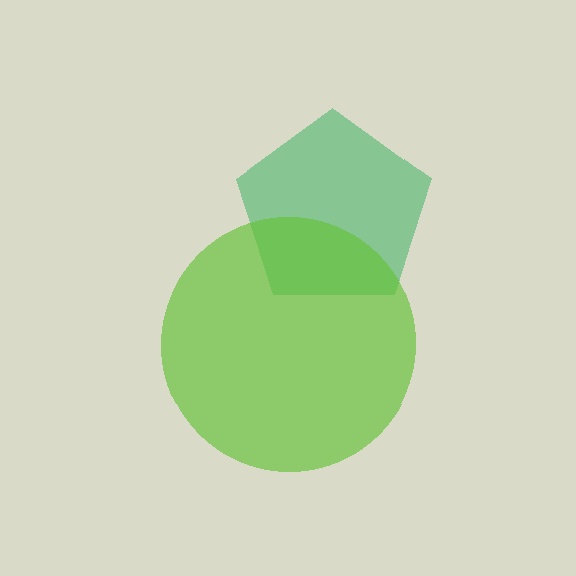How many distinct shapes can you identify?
There are 2 distinct shapes: a green pentagon, a lime circle.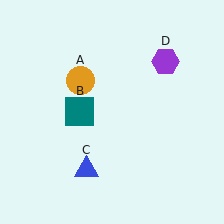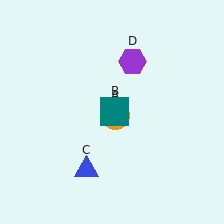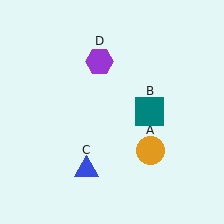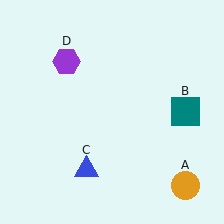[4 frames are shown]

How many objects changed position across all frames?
3 objects changed position: orange circle (object A), teal square (object B), purple hexagon (object D).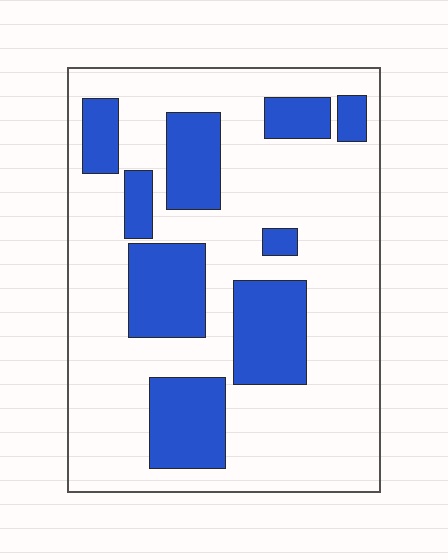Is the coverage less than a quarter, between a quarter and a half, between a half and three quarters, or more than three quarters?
Between a quarter and a half.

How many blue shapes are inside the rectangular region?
9.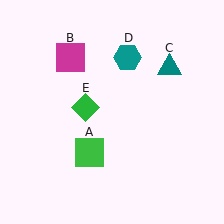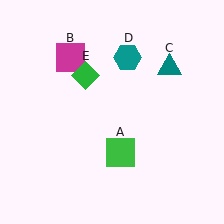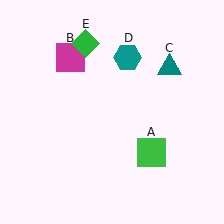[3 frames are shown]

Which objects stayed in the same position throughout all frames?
Magenta square (object B) and teal triangle (object C) and teal hexagon (object D) remained stationary.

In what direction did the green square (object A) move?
The green square (object A) moved right.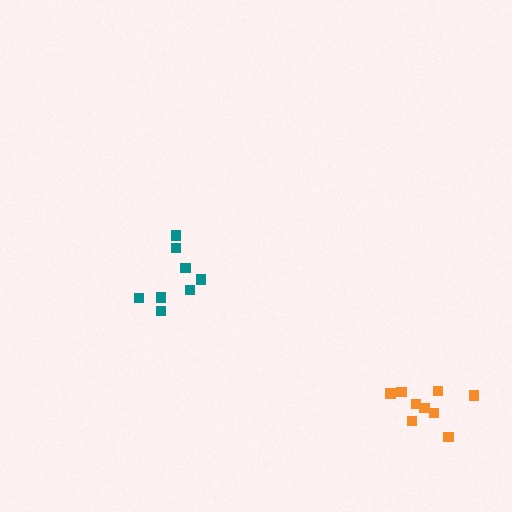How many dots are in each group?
Group 1: 9 dots, Group 2: 8 dots (17 total).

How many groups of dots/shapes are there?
There are 2 groups.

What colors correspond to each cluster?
The clusters are colored: orange, teal.